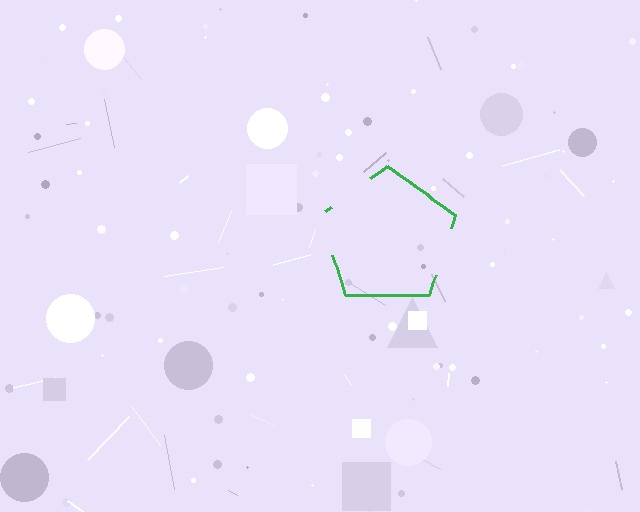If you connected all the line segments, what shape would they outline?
They would outline a pentagon.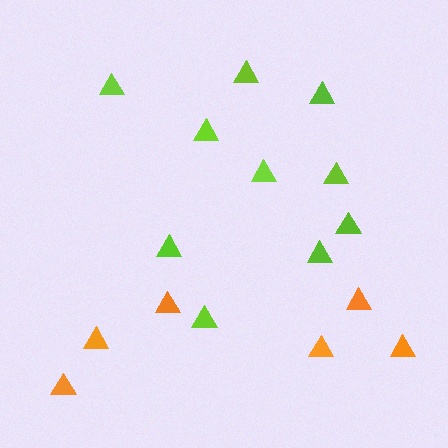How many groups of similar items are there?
There are 2 groups: one group of orange triangles (6) and one group of lime triangles (10).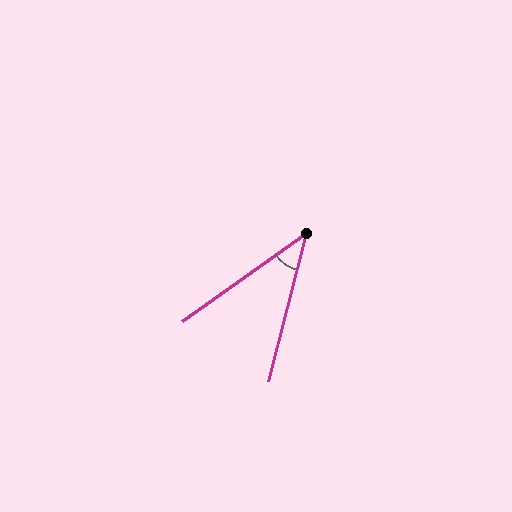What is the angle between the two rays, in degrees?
Approximately 40 degrees.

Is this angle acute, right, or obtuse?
It is acute.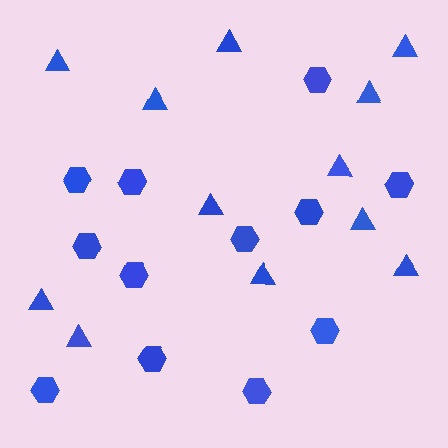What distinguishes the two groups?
There are 2 groups: one group of hexagons (12) and one group of triangles (12).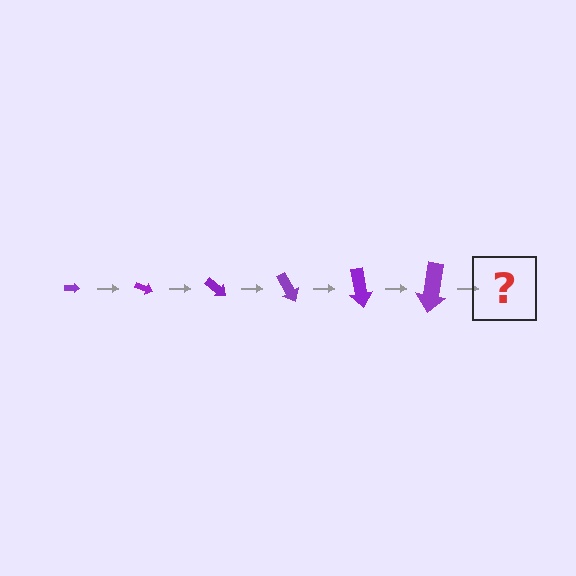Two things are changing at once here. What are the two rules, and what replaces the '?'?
The two rules are that the arrow grows larger each step and it rotates 20 degrees each step. The '?' should be an arrow, larger than the previous one and rotated 120 degrees from the start.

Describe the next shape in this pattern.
It should be an arrow, larger than the previous one and rotated 120 degrees from the start.